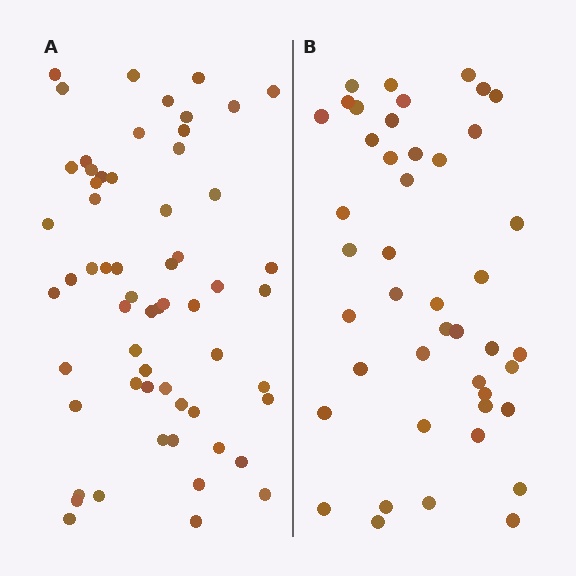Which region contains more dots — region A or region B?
Region A (the left region) has more dots.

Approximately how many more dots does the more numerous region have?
Region A has approximately 15 more dots than region B.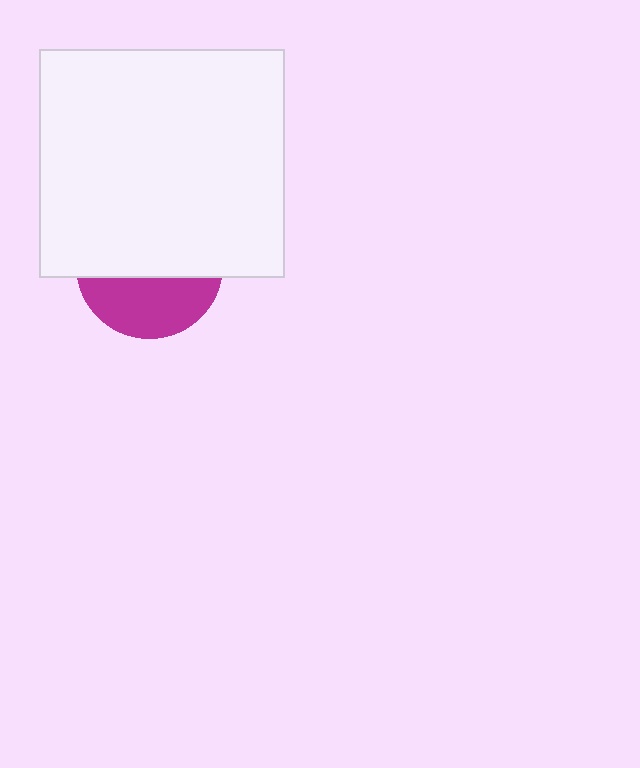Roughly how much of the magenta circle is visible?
A small part of it is visible (roughly 40%).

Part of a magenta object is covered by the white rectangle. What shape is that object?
It is a circle.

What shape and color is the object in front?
The object in front is a white rectangle.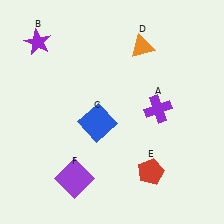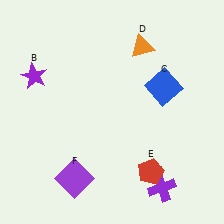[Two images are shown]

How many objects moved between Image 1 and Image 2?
3 objects moved between the two images.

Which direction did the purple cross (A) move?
The purple cross (A) moved down.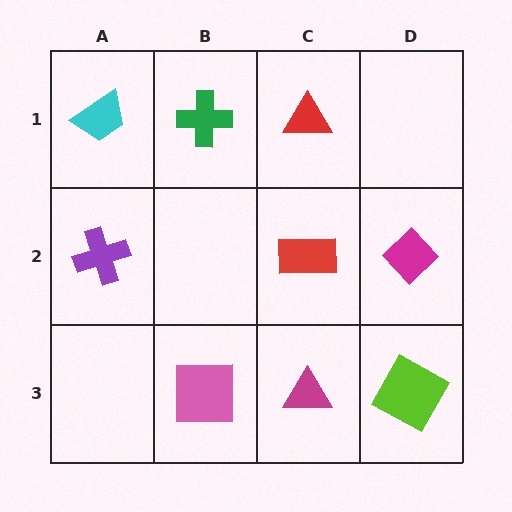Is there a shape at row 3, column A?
No, that cell is empty.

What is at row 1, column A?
A cyan trapezoid.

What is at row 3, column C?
A magenta triangle.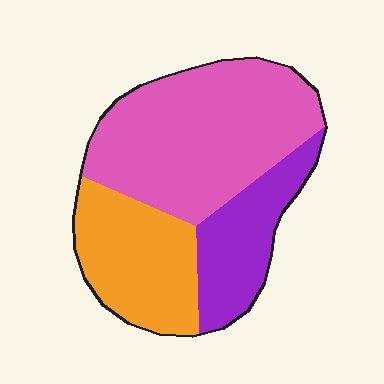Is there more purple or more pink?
Pink.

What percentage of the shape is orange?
Orange covers about 30% of the shape.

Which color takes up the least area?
Purple, at roughly 20%.